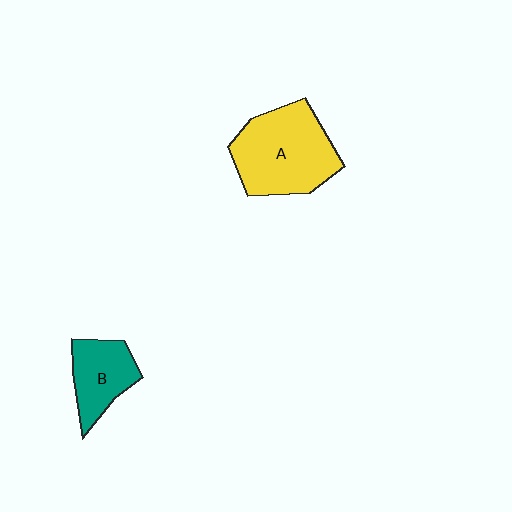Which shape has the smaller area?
Shape B (teal).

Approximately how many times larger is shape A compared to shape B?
Approximately 1.8 times.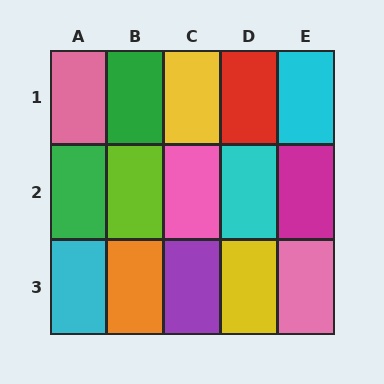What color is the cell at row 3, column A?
Cyan.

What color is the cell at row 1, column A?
Pink.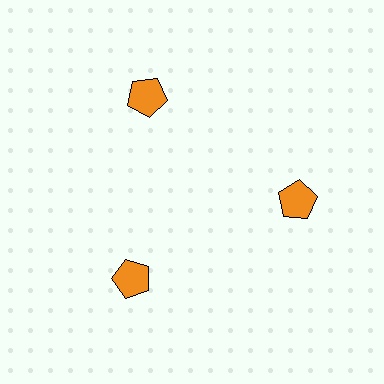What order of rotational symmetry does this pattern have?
This pattern has 3-fold rotational symmetry.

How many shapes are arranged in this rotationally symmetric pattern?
There are 3 shapes, arranged in 3 groups of 1.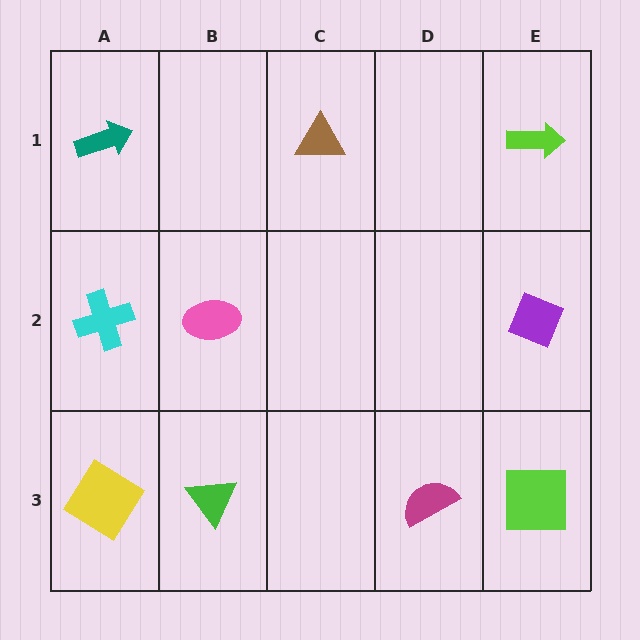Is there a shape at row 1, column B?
No, that cell is empty.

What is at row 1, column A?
A teal arrow.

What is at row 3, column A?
A yellow diamond.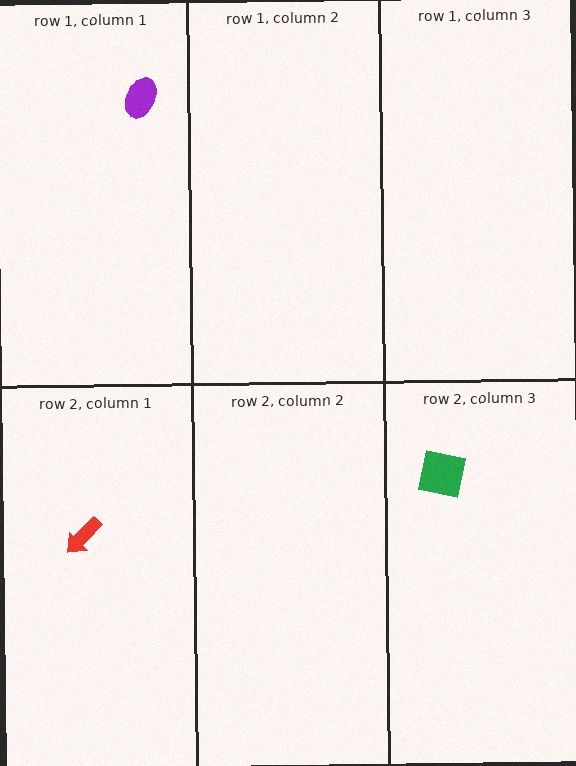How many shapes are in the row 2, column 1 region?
1.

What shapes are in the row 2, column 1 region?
The red arrow.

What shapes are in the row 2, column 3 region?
The green square.